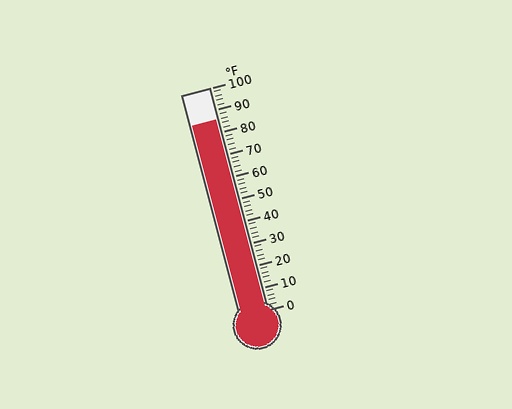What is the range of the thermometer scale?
The thermometer scale ranges from 0°F to 100°F.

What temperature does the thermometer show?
The thermometer shows approximately 86°F.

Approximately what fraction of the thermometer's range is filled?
The thermometer is filled to approximately 85% of its range.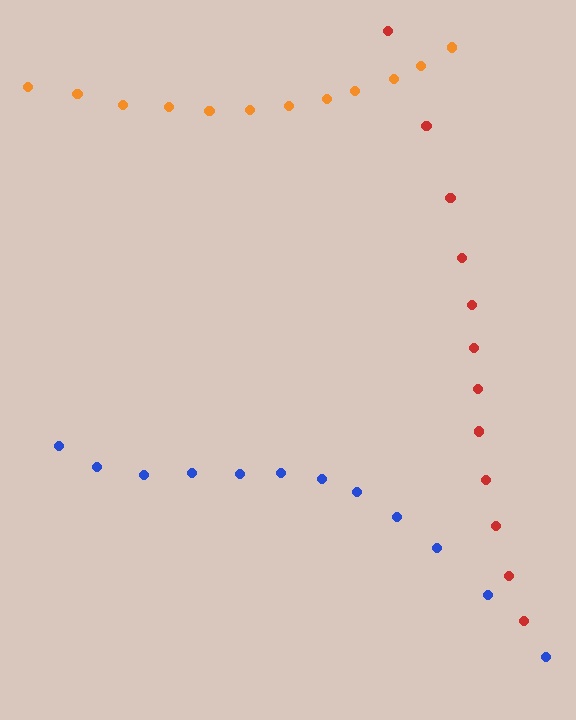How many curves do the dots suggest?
There are 3 distinct paths.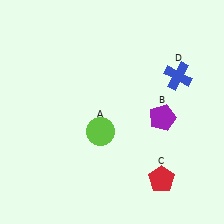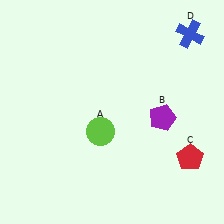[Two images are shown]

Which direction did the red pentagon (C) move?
The red pentagon (C) moved right.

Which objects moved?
The objects that moved are: the red pentagon (C), the blue cross (D).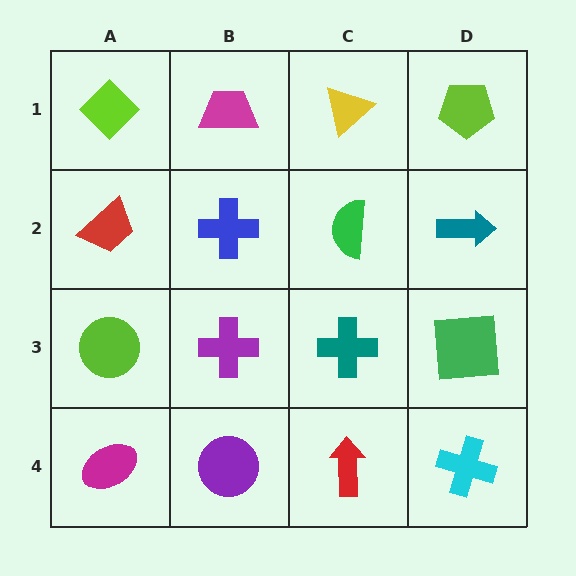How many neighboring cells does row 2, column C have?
4.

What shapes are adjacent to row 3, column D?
A teal arrow (row 2, column D), a cyan cross (row 4, column D), a teal cross (row 3, column C).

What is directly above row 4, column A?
A lime circle.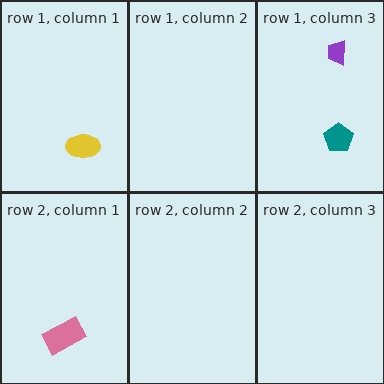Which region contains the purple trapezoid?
The row 1, column 3 region.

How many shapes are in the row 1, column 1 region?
1.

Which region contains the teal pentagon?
The row 1, column 3 region.